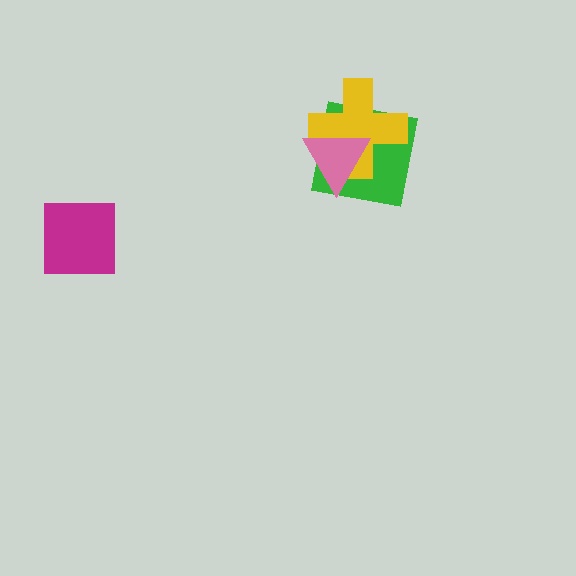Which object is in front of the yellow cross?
The pink triangle is in front of the yellow cross.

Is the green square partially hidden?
Yes, it is partially covered by another shape.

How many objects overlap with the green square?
2 objects overlap with the green square.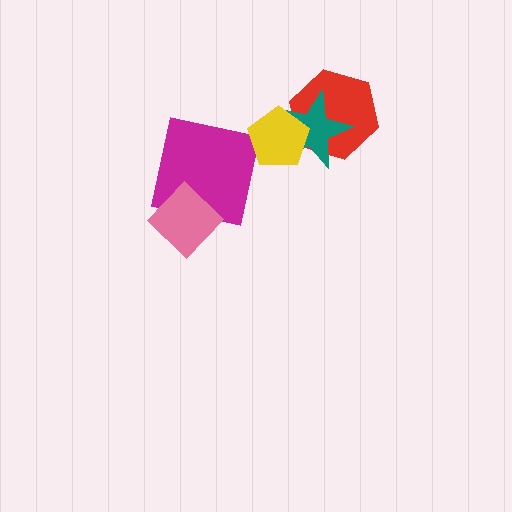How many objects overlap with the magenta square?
1 object overlaps with the magenta square.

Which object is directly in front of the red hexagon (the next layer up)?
The teal star is directly in front of the red hexagon.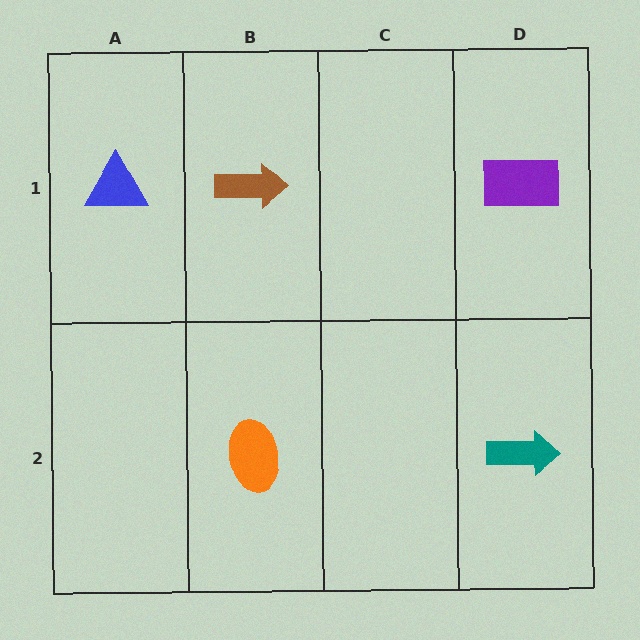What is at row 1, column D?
A purple rectangle.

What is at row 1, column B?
A brown arrow.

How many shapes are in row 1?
3 shapes.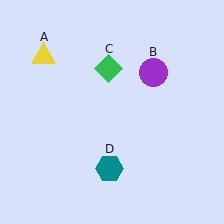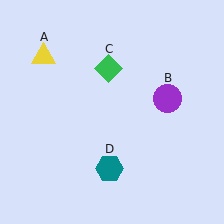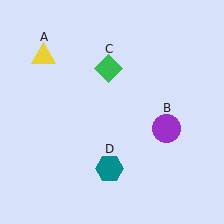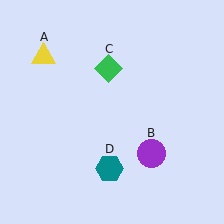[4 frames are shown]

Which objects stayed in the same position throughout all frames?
Yellow triangle (object A) and green diamond (object C) and teal hexagon (object D) remained stationary.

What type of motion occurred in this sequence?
The purple circle (object B) rotated clockwise around the center of the scene.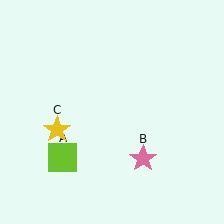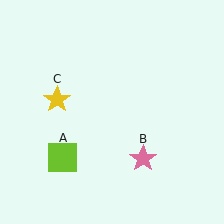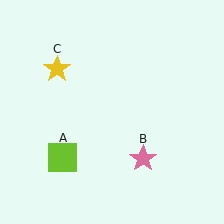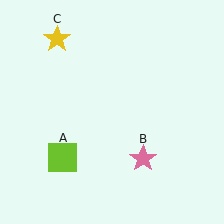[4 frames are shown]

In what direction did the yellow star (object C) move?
The yellow star (object C) moved up.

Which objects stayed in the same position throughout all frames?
Lime square (object A) and pink star (object B) remained stationary.